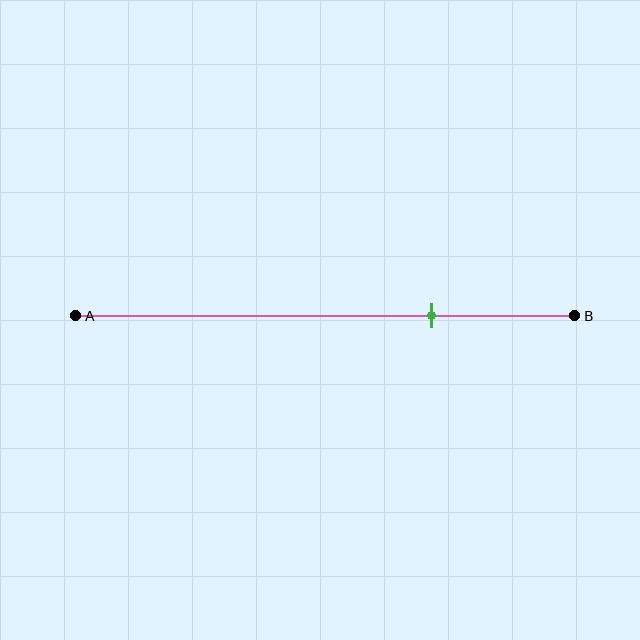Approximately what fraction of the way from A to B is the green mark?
The green mark is approximately 70% of the way from A to B.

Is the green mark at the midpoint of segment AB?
No, the mark is at about 70% from A, not at the 50% midpoint.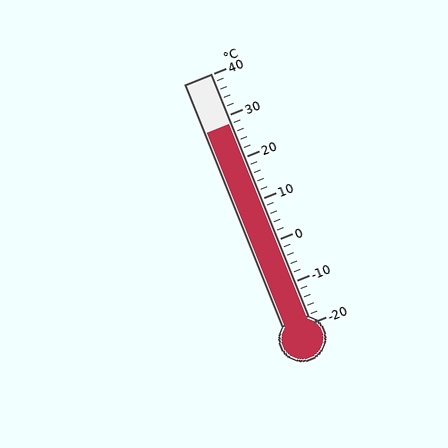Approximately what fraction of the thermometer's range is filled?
The thermometer is filled to approximately 80% of its range.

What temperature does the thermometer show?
The thermometer shows approximately 28°C.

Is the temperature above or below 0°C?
The temperature is above 0°C.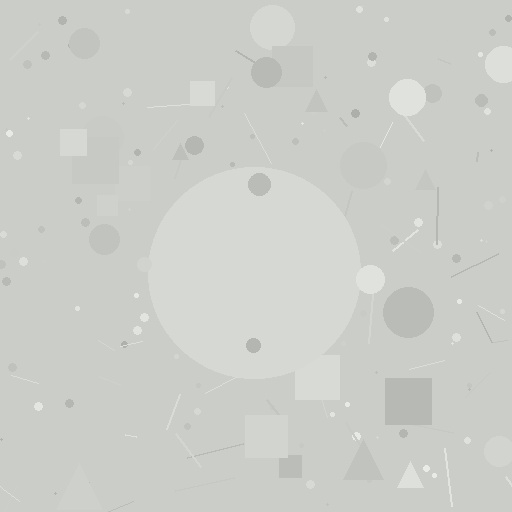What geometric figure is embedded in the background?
A circle is embedded in the background.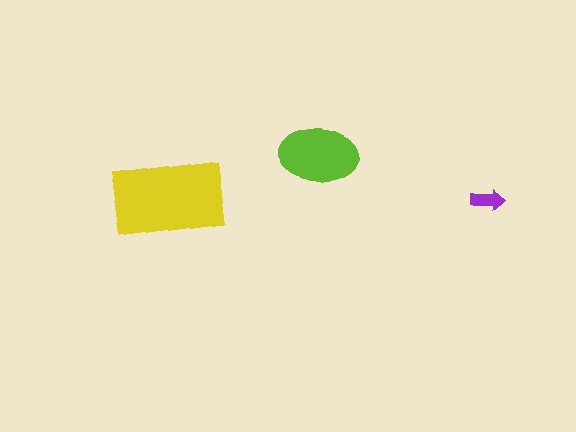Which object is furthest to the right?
The purple arrow is rightmost.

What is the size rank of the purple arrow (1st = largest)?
3rd.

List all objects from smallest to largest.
The purple arrow, the lime ellipse, the yellow rectangle.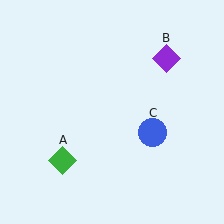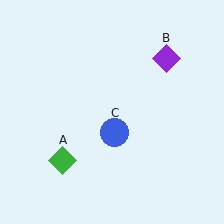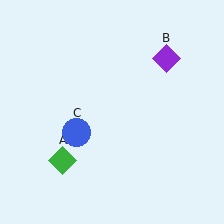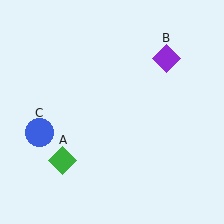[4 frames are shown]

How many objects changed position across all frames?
1 object changed position: blue circle (object C).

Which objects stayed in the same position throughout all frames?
Green diamond (object A) and purple diamond (object B) remained stationary.